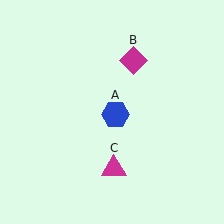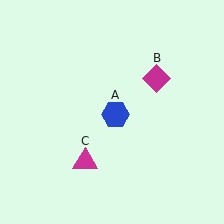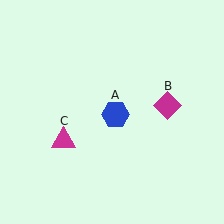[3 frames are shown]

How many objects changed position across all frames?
2 objects changed position: magenta diamond (object B), magenta triangle (object C).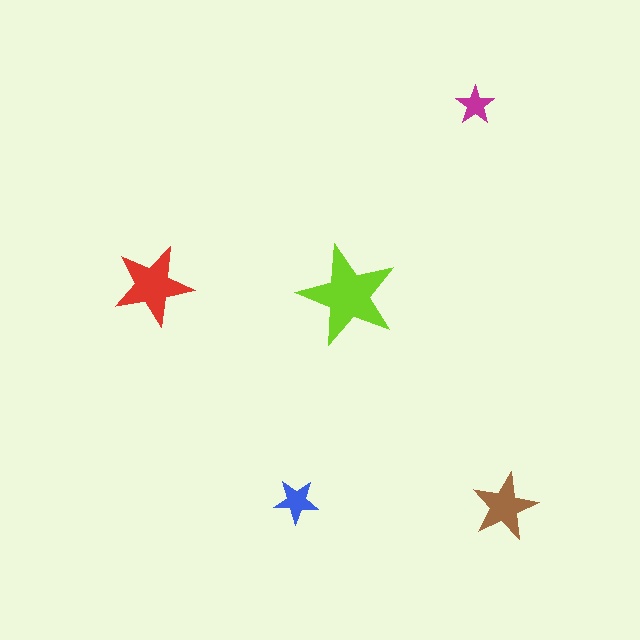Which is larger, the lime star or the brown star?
The lime one.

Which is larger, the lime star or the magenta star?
The lime one.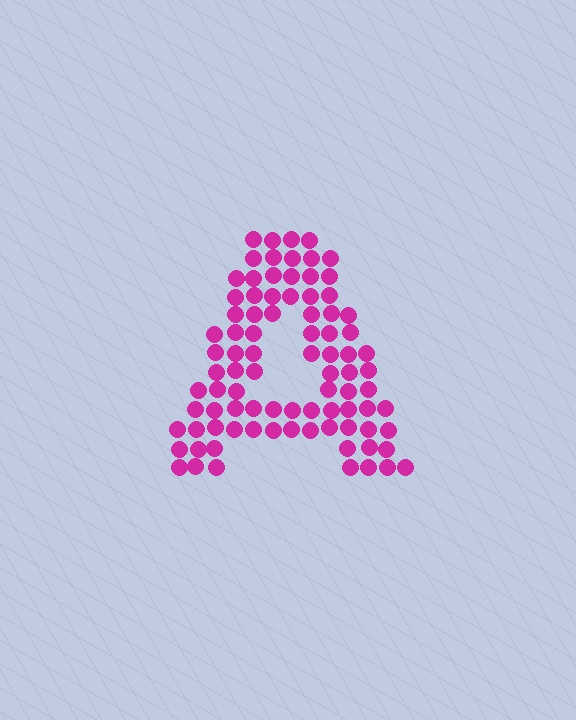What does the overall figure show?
The overall figure shows the letter A.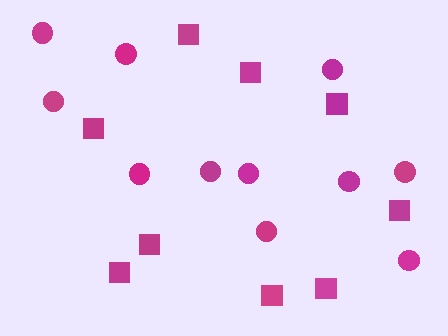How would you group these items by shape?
There are 2 groups: one group of circles (11) and one group of squares (9).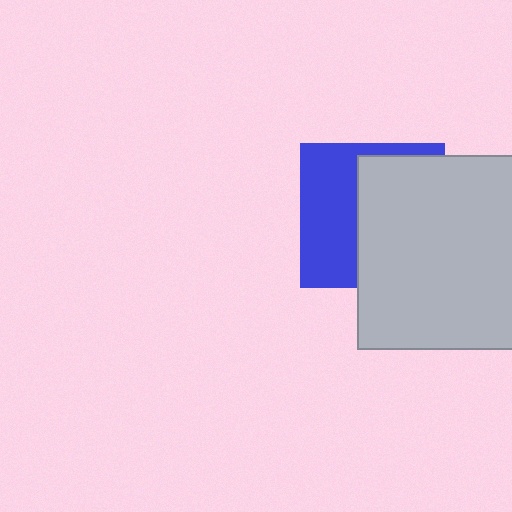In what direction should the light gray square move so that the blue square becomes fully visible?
The light gray square should move right. That is the shortest direction to clear the overlap and leave the blue square fully visible.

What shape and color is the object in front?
The object in front is a light gray square.